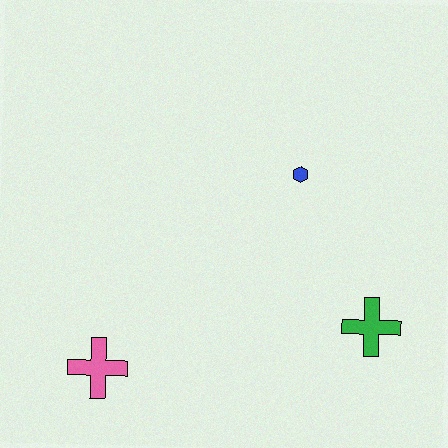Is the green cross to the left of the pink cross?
No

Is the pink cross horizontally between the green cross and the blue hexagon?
No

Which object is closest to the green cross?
The blue hexagon is closest to the green cross.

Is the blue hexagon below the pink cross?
No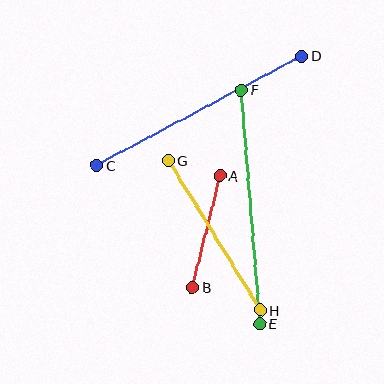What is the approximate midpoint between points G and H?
The midpoint is at approximately (214, 236) pixels.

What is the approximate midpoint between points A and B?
The midpoint is at approximately (206, 232) pixels.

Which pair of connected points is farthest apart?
Points E and F are farthest apart.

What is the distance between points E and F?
The distance is approximately 234 pixels.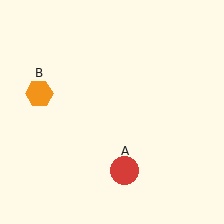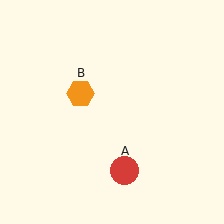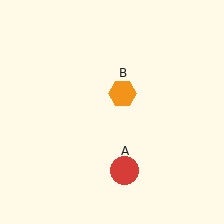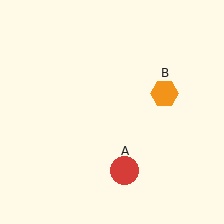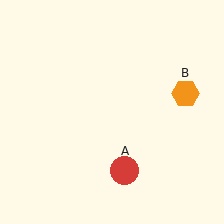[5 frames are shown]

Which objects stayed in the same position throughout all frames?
Red circle (object A) remained stationary.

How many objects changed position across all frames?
1 object changed position: orange hexagon (object B).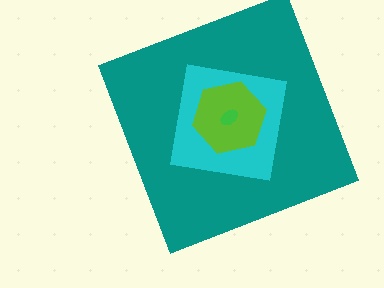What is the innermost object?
The green ellipse.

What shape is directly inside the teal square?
The cyan square.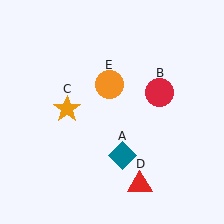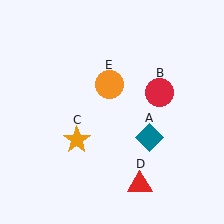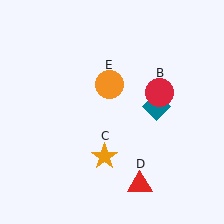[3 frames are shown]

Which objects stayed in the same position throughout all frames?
Red circle (object B) and red triangle (object D) and orange circle (object E) remained stationary.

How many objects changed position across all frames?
2 objects changed position: teal diamond (object A), orange star (object C).